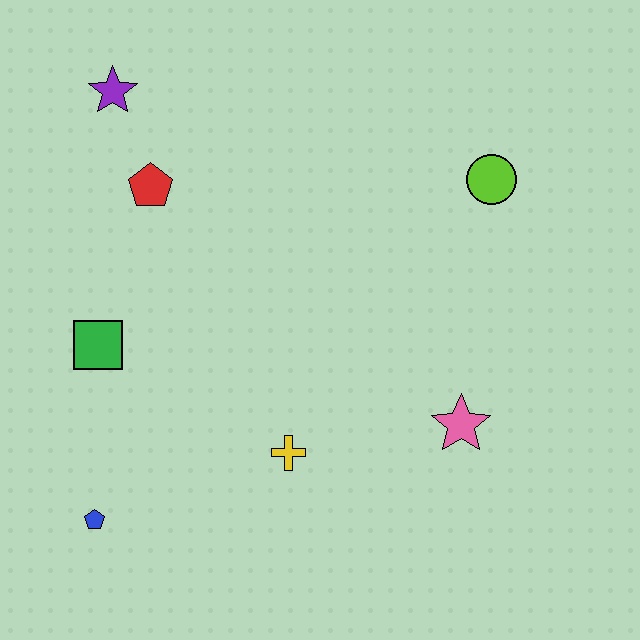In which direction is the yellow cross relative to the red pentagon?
The yellow cross is below the red pentagon.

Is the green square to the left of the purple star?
Yes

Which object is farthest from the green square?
The lime circle is farthest from the green square.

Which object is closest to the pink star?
The yellow cross is closest to the pink star.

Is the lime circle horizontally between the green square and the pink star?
No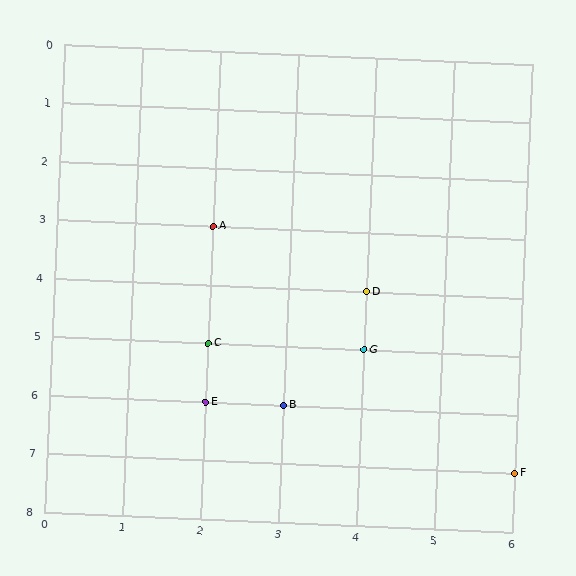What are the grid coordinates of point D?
Point D is at grid coordinates (4, 4).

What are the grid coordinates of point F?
Point F is at grid coordinates (6, 7).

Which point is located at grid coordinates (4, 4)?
Point D is at (4, 4).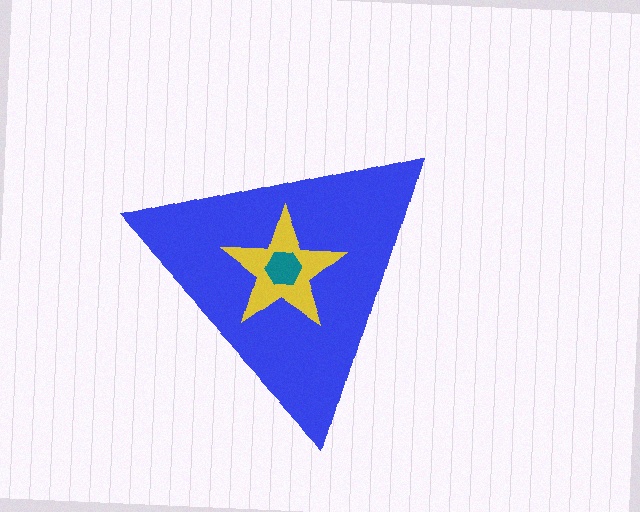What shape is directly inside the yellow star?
The teal hexagon.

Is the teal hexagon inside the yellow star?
Yes.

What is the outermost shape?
The blue triangle.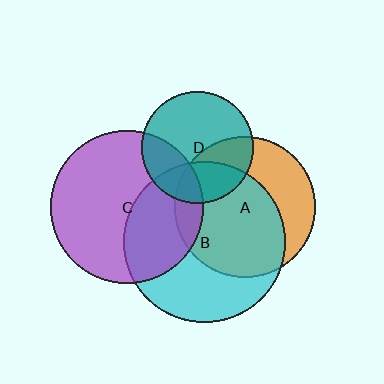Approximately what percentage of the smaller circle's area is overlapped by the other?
Approximately 35%.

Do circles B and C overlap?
Yes.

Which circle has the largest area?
Circle B (cyan).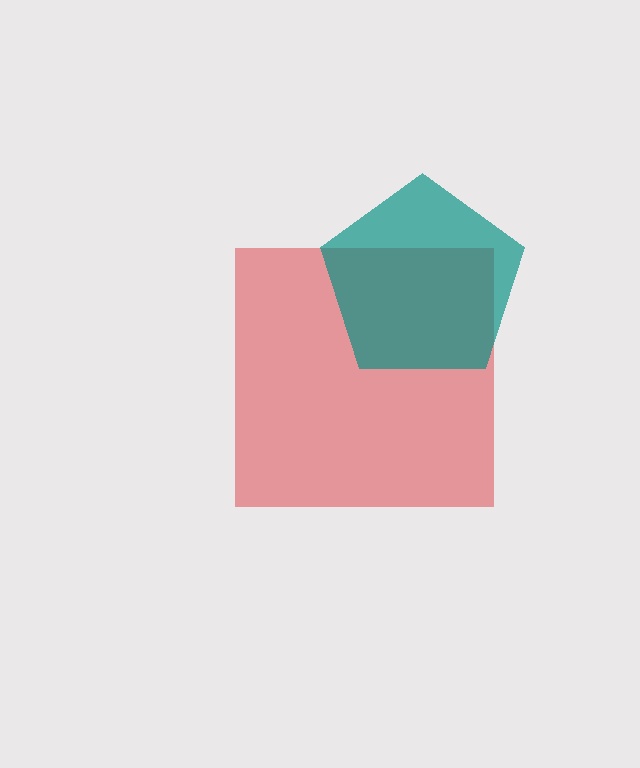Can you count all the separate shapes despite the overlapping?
Yes, there are 2 separate shapes.